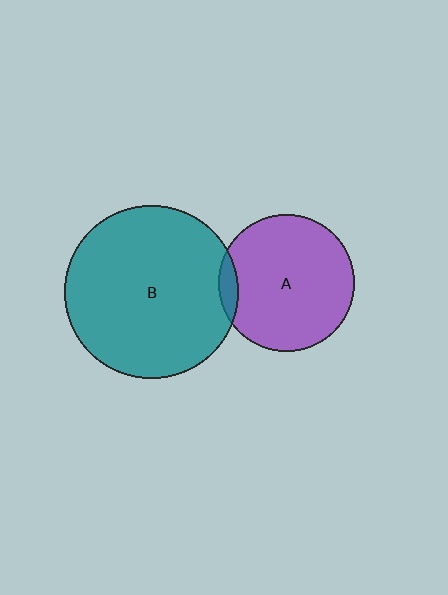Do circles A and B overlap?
Yes.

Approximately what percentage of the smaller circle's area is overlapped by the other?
Approximately 5%.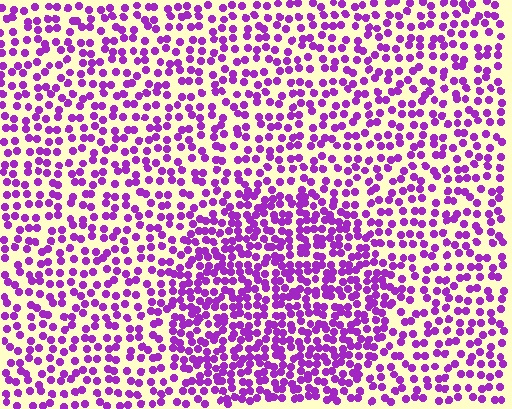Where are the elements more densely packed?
The elements are more densely packed inside the circle boundary.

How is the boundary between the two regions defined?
The boundary is defined by a change in element density (approximately 1.7x ratio). All elements are the same color, size, and shape.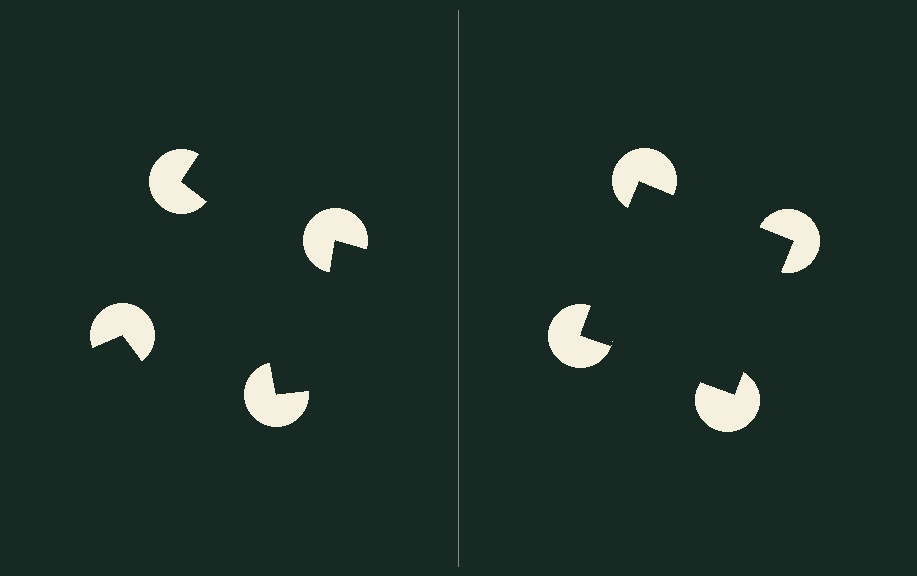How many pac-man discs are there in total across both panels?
8 — 4 on each side.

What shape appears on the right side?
An illusory square.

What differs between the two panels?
The pac-man discs are positioned identically on both sides; only the wedge orientations differ. On the right they align to a square; on the left they are misaligned.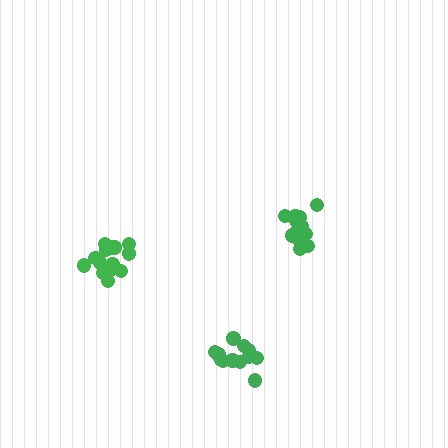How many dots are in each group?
Group 1: 12 dots, Group 2: 12 dots, Group 3: 15 dots (39 total).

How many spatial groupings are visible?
There are 3 spatial groupings.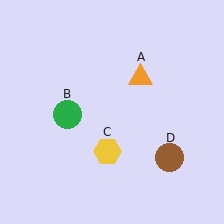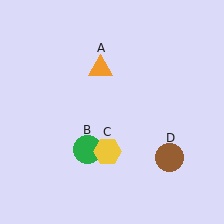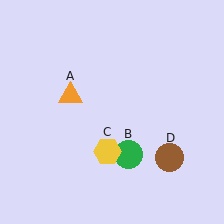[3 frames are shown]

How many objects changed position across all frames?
2 objects changed position: orange triangle (object A), green circle (object B).